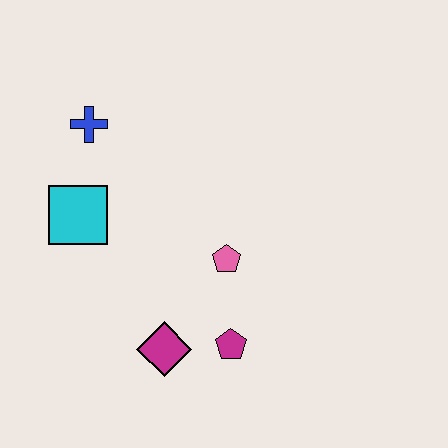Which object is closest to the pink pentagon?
The magenta pentagon is closest to the pink pentagon.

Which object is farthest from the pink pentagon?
The blue cross is farthest from the pink pentagon.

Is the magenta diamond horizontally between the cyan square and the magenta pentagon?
Yes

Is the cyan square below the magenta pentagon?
No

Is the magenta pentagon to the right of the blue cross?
Yes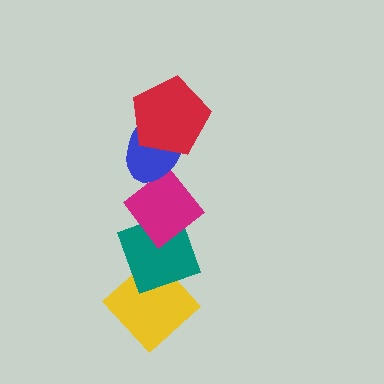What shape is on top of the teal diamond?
The magenta diamond is on top of the teal diamond.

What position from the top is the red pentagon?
The red pentagon is 1st from the top.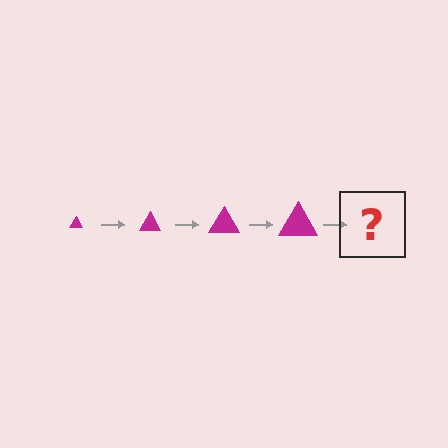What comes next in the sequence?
The next element should be a magenta triangle, larger than the previous one.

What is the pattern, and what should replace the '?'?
The pattern is that the triangle gets progressively larger each step. The '?' should be a magenta triangle, larger than the previous one.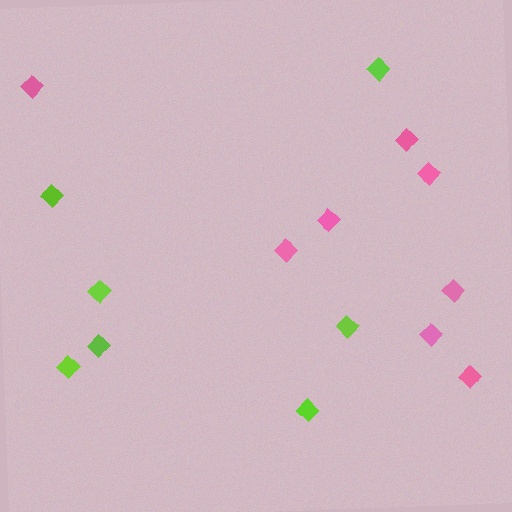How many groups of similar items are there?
There are 2 groups: one group of lime diamonds (7) and one group of pink diamonds (8).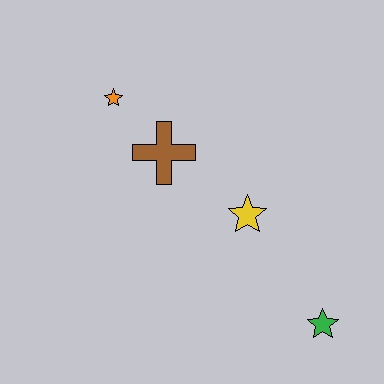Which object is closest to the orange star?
The brown cross is closest to the orange star.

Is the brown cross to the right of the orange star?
Yes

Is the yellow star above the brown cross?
No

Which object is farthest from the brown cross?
The green star is farthest from the brown cross.